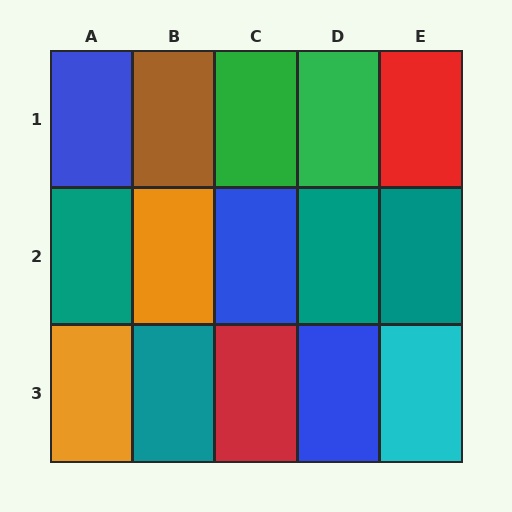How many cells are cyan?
1 cell is cyan.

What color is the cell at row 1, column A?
Blue.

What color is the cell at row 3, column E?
Cyan.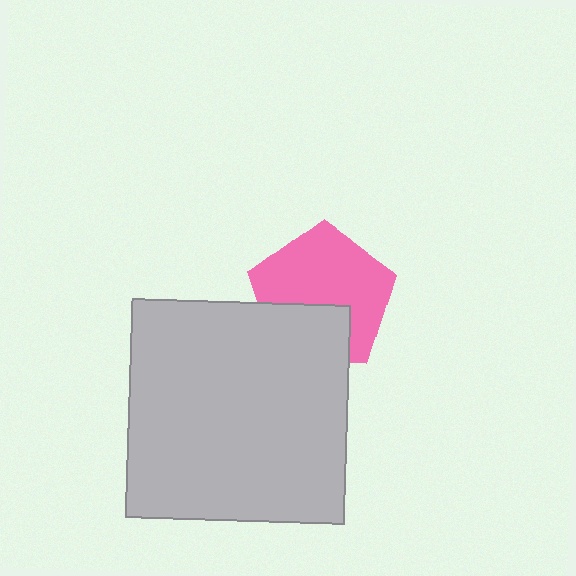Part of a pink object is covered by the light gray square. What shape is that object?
It is a pentagon.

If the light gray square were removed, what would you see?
You would see the complete pink pentagon.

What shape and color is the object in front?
The object in front is a light gray square.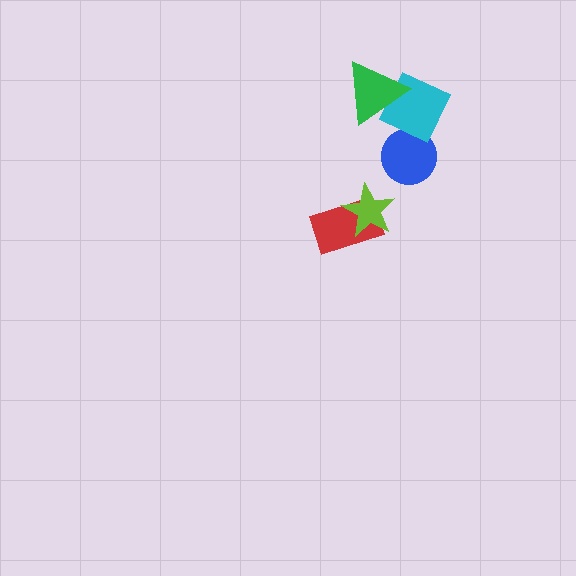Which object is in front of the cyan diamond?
The green triangle is in front of the cyan diamond.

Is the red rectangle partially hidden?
Yes, it is partially covered by another shape.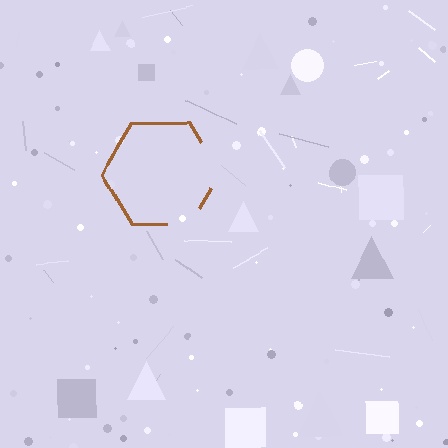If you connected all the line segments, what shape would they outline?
They would outline a hexagon.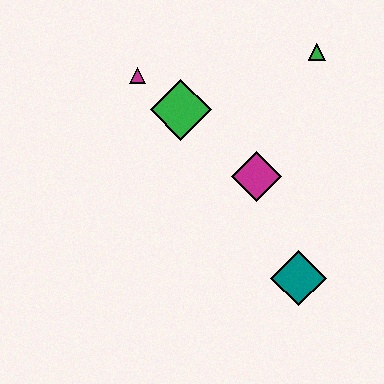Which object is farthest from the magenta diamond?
The magenta triangle is farthest from the magenta diamond.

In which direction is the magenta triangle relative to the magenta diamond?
The magenta triangle is to the left of the magenta diamond.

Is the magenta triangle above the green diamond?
Yes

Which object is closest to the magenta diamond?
The green diamond is closest to the magenta diamond.